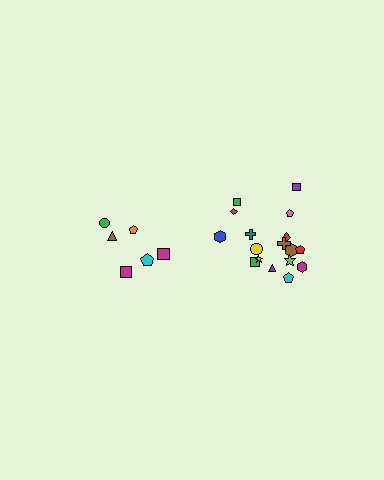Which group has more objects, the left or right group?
The right group.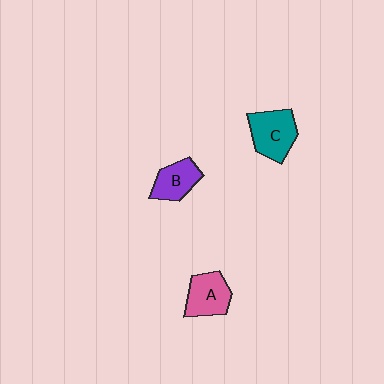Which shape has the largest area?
Shape C (teal).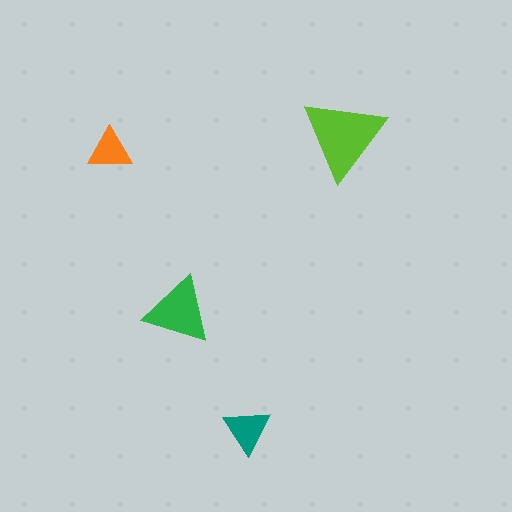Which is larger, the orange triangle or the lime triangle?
The lime one.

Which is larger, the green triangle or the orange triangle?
The green one.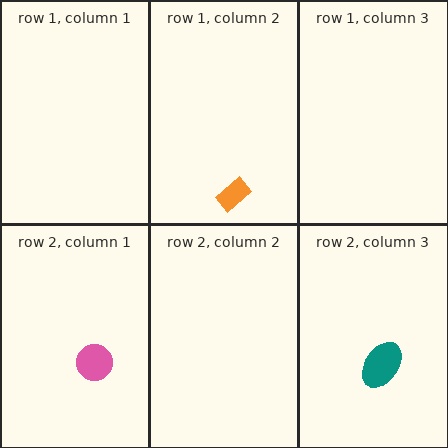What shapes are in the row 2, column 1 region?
The pink circle.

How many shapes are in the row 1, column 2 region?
1.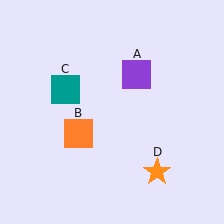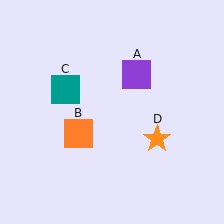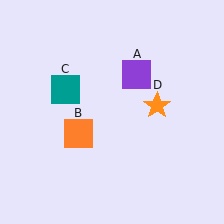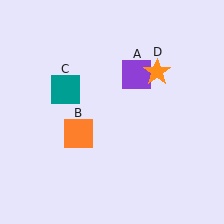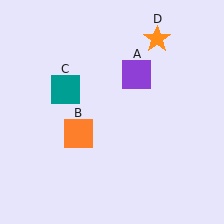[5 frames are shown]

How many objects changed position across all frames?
1 object changed position: orange star (object D).